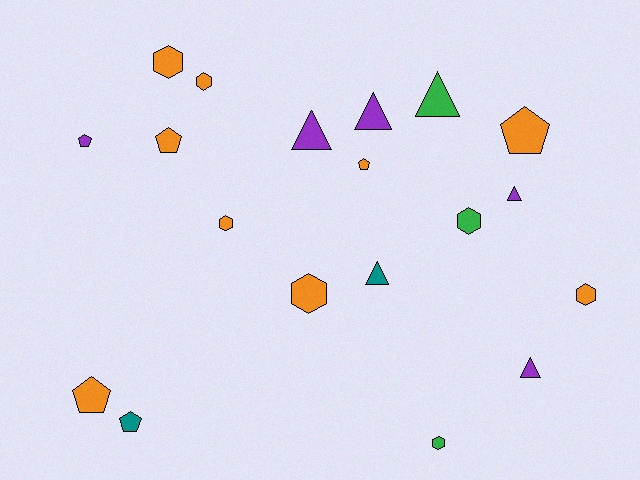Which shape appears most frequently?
Hexagon, with 7 objects.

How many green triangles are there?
There is 1 green triangle.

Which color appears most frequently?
Orange, with 9 objects.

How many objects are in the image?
There are 19 objects.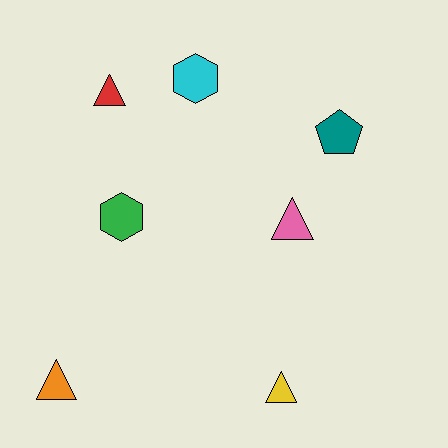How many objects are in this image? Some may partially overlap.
There are 7 objects.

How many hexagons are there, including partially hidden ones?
There are 2 hexagons.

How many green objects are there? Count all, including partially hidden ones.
There is 1 green object.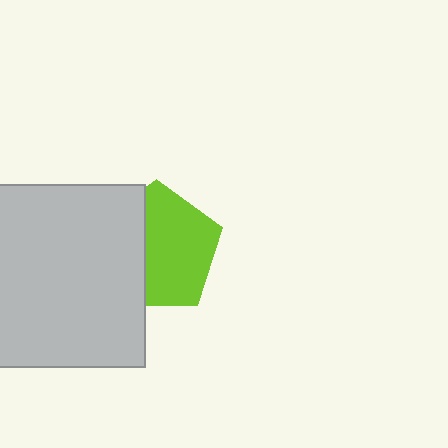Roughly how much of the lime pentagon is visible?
About half of it is visible (roughly 62%).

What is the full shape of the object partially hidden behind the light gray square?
The partially hidden object is a lime pentagon.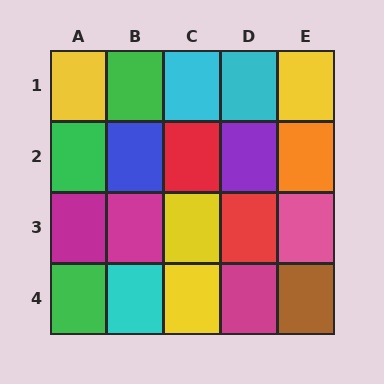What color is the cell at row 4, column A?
Green.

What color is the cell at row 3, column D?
Red.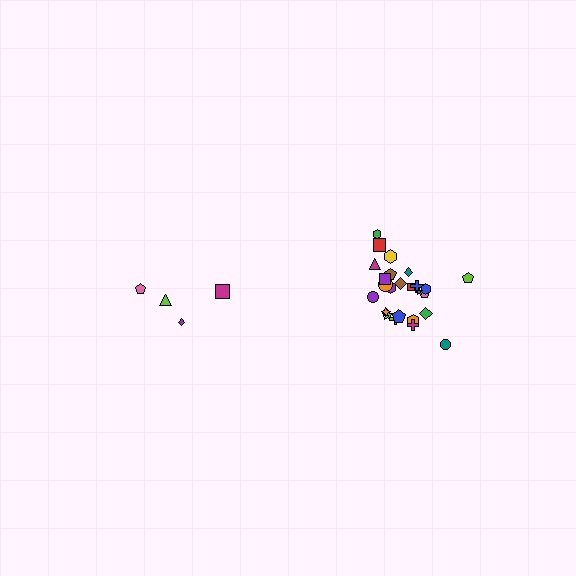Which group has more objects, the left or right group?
The right group.